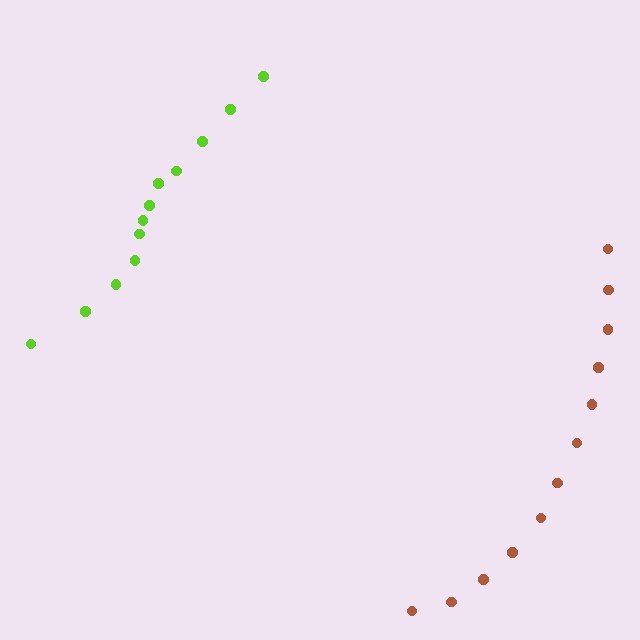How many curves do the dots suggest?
There are 2 distinct paths.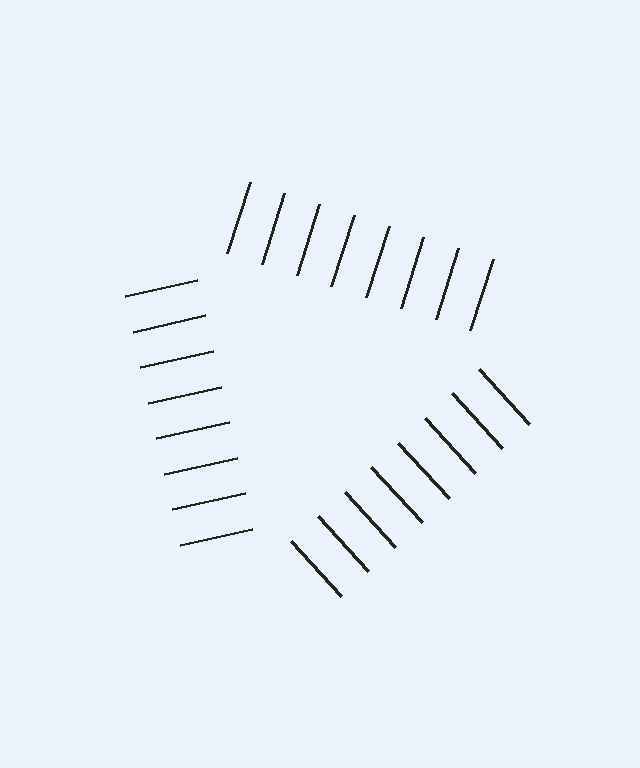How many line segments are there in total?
24 — 8 along each of the 3 edges.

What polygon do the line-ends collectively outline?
An illusory triangle — the line segments terminate on its edges but no continuous stroke is drawn.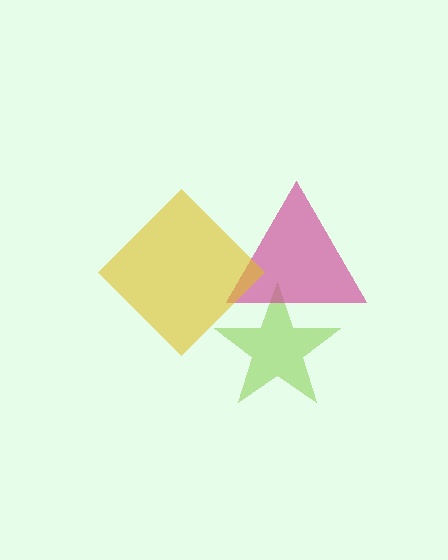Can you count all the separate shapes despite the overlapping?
Yes, there are 3 separate shapes.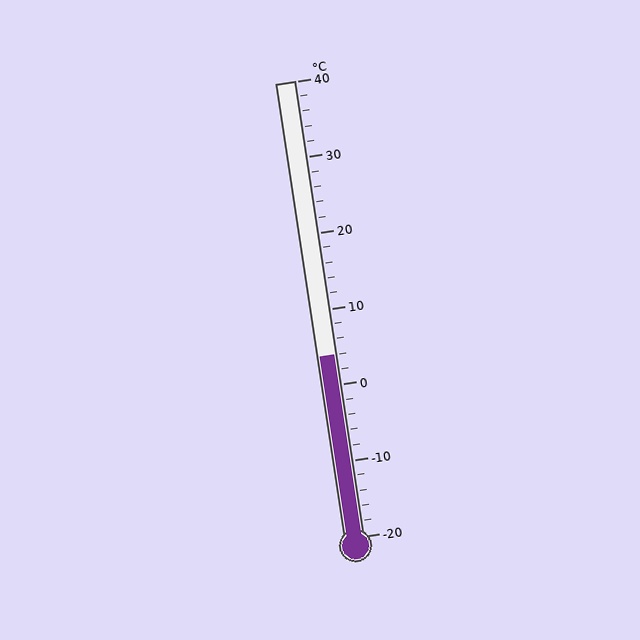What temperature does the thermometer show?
The thermometer shows approximately 4°C.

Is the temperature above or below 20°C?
The temperature is below 20°C.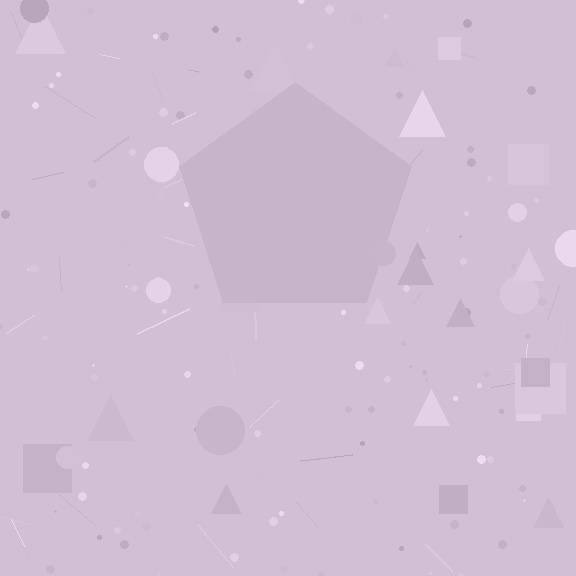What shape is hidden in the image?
A pentagon is hidden in the image.